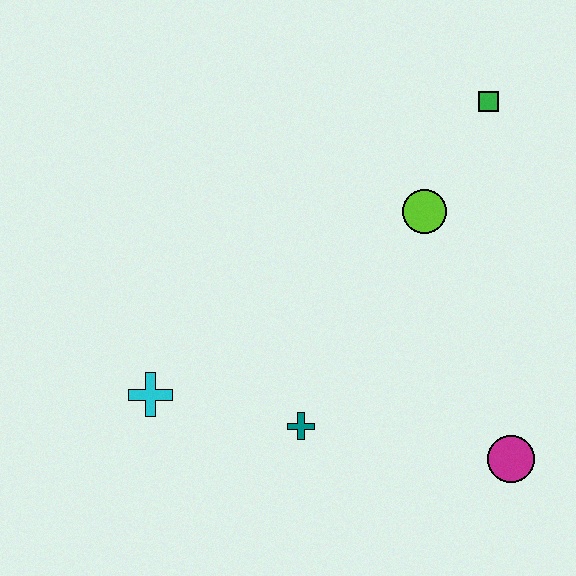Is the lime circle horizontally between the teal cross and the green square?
Yes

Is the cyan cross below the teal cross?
No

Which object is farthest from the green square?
The cyan cross is farthest from the green square.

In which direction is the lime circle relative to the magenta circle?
The lime circle is above the magenta circle.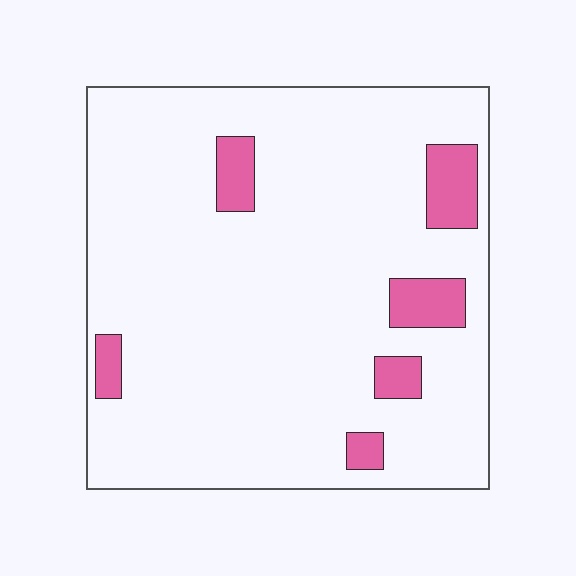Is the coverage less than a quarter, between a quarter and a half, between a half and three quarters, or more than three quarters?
Less than a quarter.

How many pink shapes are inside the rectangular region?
6.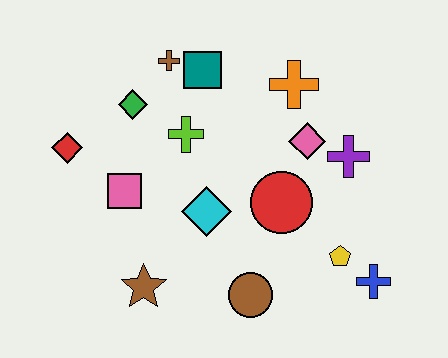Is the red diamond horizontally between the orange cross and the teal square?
No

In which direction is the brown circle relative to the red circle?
The brown circle is below the red circle.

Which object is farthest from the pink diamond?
The red diamond is farthest from the pink diamond.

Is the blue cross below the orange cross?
Yes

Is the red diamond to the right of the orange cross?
No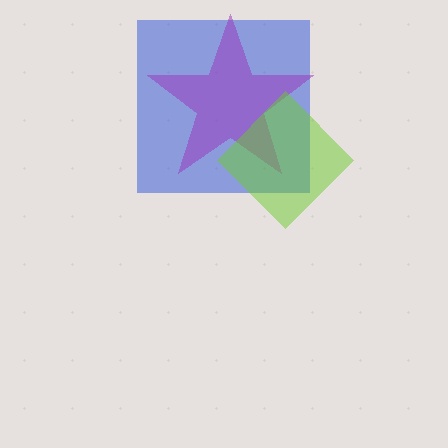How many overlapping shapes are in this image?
There are 3 overlapping shapes in the image.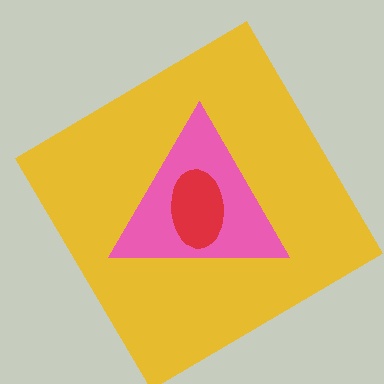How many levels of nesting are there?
3.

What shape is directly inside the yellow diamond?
The pink triangle.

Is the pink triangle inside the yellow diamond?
Yes.